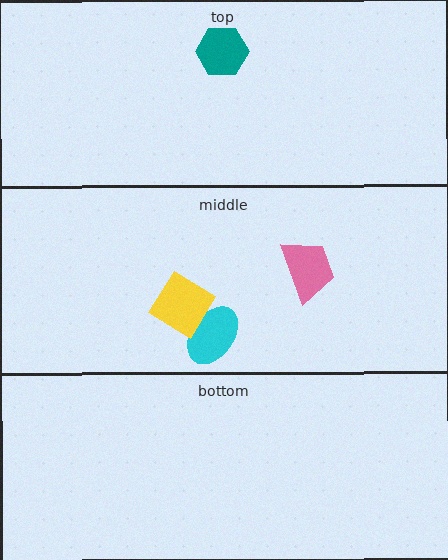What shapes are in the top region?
The teal hexagon.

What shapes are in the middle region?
The pink trapezoid, the cyan ellipse, the yellow diamond.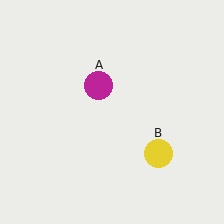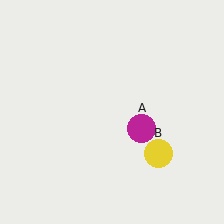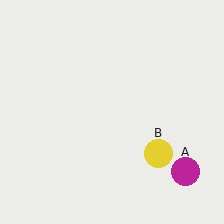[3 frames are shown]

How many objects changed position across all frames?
1 object changed position: magenta circle (object A).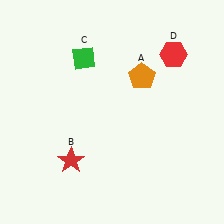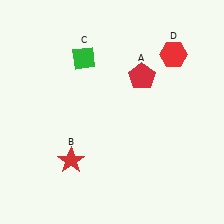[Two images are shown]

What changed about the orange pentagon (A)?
In Image 1, A is orange. In Image 2, it changed to red.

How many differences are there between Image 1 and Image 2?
There is 1 difference between the two images.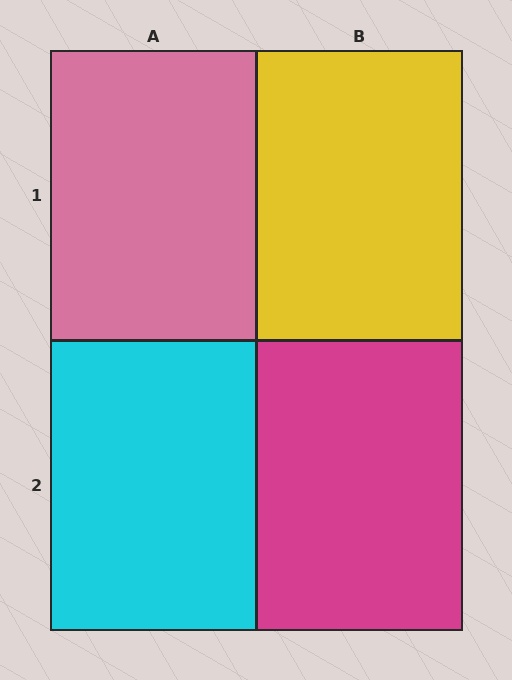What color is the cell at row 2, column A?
Cyan.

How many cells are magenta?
1 cell is magenta.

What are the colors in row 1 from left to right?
Pink, yellow.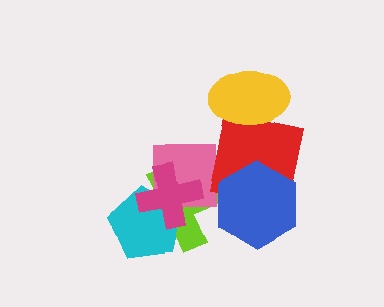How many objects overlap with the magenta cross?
3 objects overlap with the magenta cross.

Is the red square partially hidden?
Yes, it is partially covered by another shape.